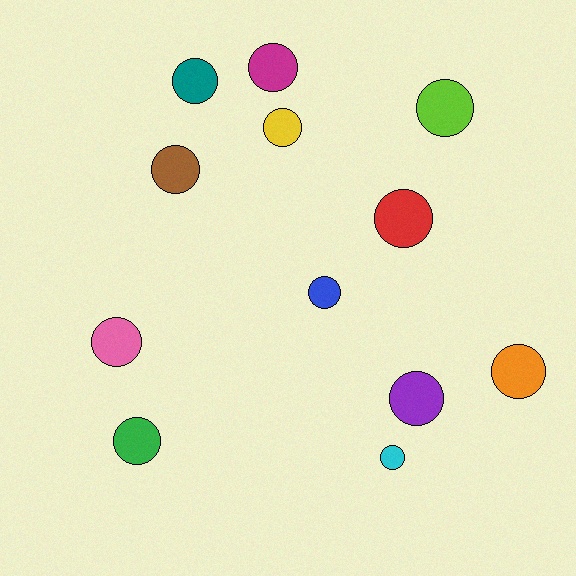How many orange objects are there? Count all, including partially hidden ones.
There is 1 orange object.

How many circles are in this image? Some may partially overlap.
There are 12 circles.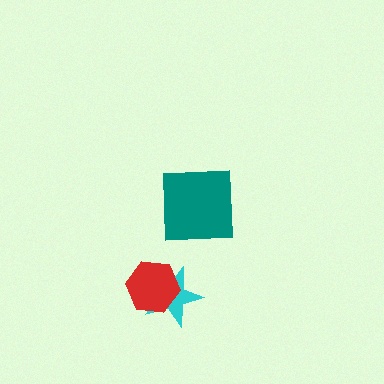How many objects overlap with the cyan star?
1 object overlaps with the cyan star.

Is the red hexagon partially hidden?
No, no other shape covers it.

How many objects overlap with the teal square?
0 objects overlap with the teal square.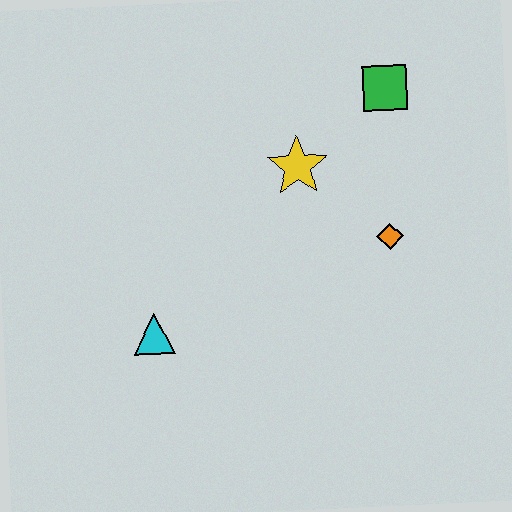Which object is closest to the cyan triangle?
The yellow star is closest to the cyan triangle.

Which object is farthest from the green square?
The cyan triangle is farthest from the green square.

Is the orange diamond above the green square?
No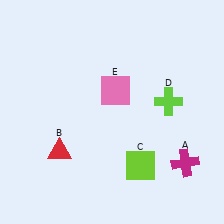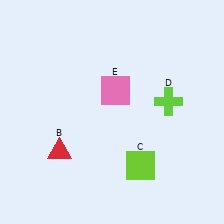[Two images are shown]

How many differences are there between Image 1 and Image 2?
There is 1 difference between the two images.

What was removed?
The magenta cross (A) was removed in Image 2.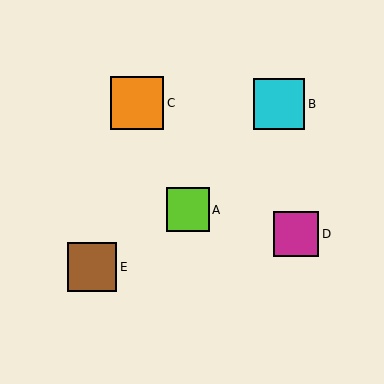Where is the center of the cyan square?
The center of the cyan square is at (279, 104).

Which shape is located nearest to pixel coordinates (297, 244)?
The magenta square (labeled D) at (296, 234) is nearest to that location.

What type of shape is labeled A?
Shape A is a lime square.